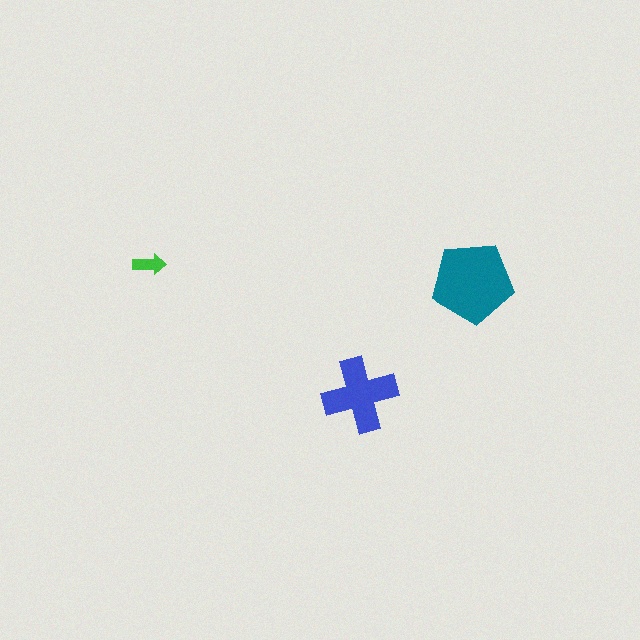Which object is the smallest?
The green arrow.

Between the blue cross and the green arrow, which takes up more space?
The blue cross.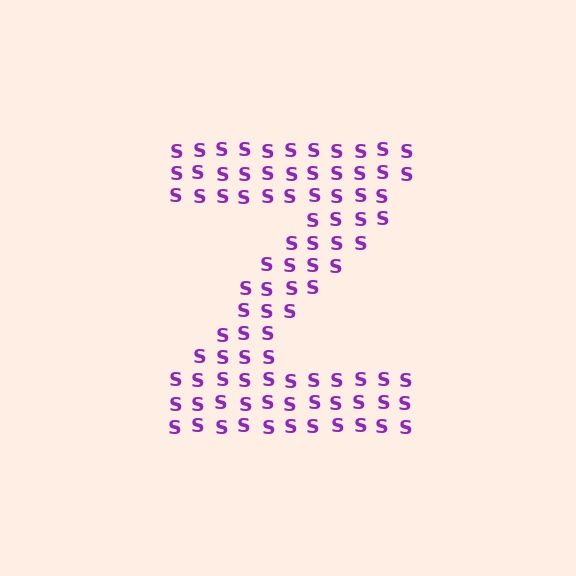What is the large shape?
The large shape is the letter Z.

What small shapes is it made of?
It is made of small letter S's.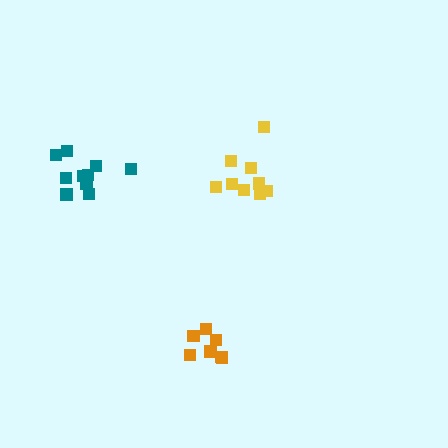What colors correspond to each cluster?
The clusters are colored: orange, yellow, teal.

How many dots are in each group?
Group 1: 7 dots, Group 2: 9 dots, Group 3: 10 dots (26 total).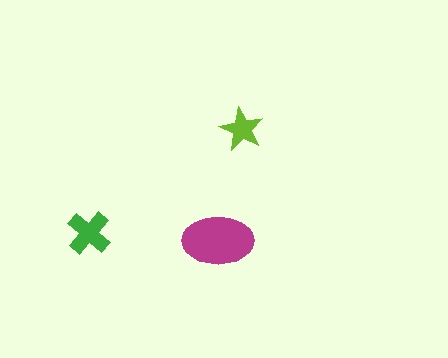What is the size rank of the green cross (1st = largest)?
2nd.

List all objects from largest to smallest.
The magenta ellipse, the green cross, the lime star.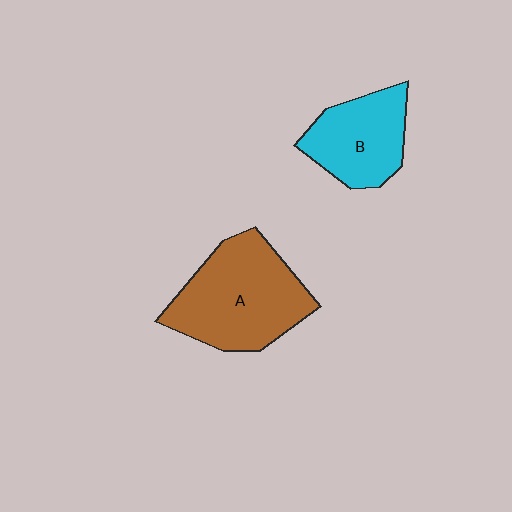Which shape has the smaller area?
Shape B (cyan).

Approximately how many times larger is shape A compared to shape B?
Approximately 1.5 times.